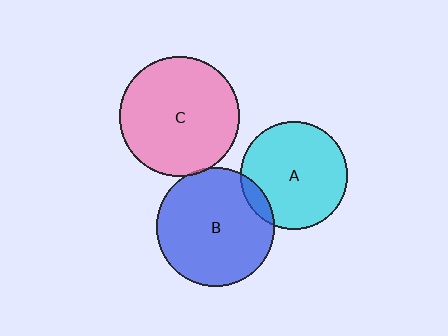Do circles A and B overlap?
Yes.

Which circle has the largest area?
Circle C (pink).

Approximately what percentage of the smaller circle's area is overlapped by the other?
Approximately 10%.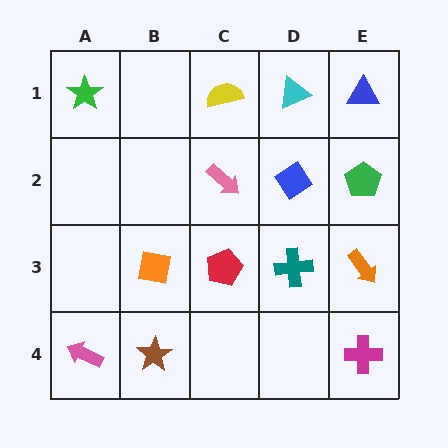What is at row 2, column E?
A green pentagon.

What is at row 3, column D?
A teal cross.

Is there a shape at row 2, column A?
No, that cell is empty.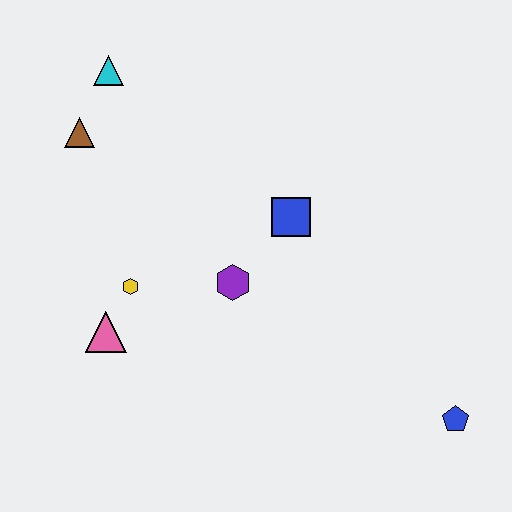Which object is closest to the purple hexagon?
The blue square is closest to the purple hexagon.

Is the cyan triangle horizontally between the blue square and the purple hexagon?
No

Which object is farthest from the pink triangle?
The blue pentagon is farthest from the pink triangle.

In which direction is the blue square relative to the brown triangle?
The blue square is to the right of the brown triangle.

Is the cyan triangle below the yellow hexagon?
No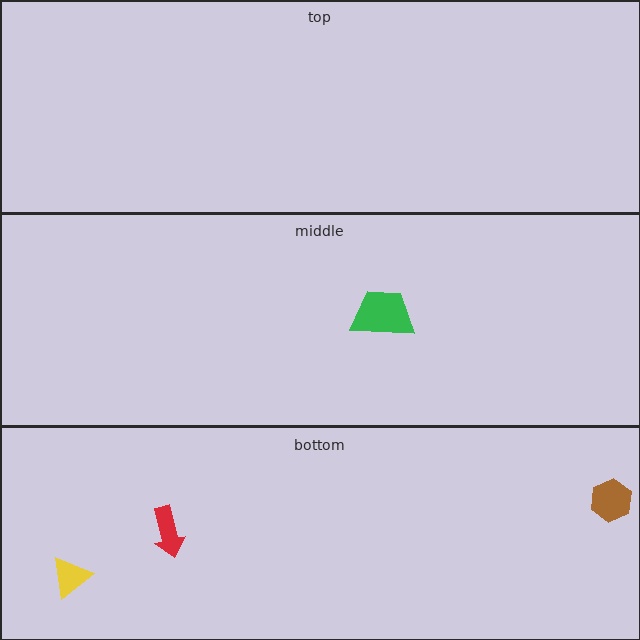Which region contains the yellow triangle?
The bottom region.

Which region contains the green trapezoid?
The middle region.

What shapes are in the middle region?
The green trapezoid.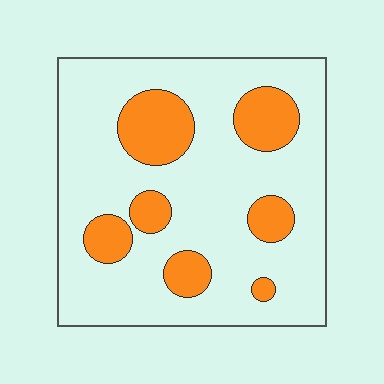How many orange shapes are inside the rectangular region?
7.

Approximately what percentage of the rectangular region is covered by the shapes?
Approximately 20%.